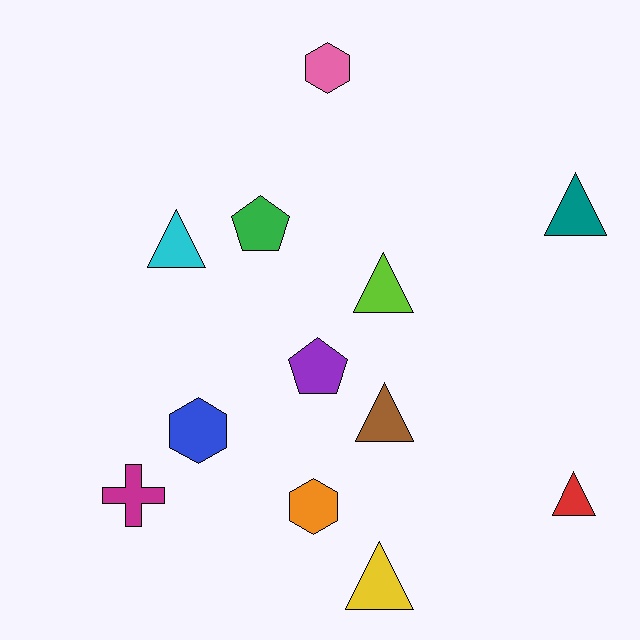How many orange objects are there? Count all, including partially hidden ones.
There is 1 orange object.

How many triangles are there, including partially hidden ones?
There are 6 triangles.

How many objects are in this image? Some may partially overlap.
There are 12 objects.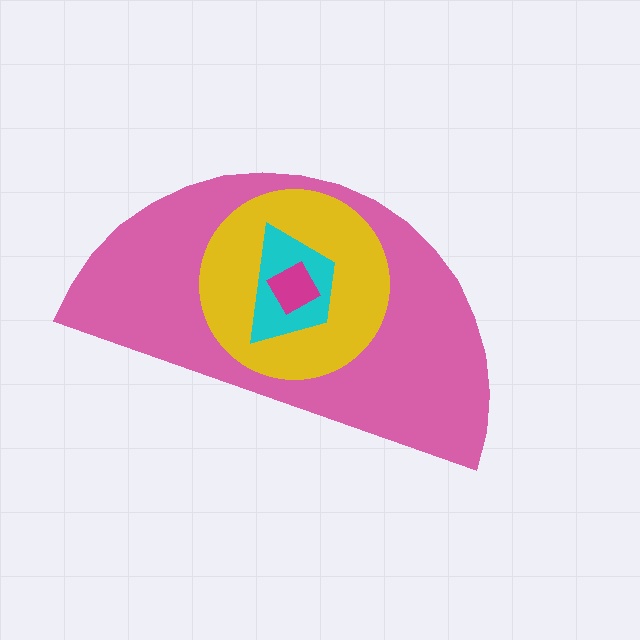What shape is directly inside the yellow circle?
The cyan trapezoid.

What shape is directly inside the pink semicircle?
The yellow circle.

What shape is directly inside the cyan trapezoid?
The magenta square.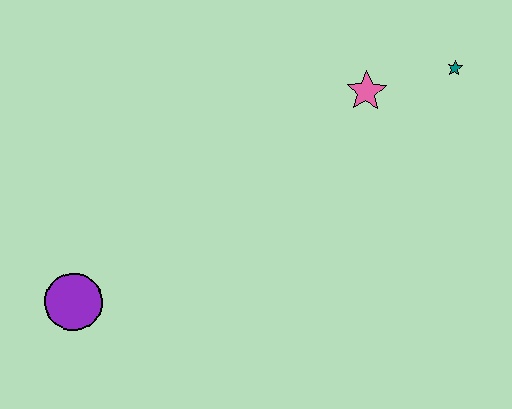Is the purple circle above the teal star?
No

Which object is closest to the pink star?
The teal star is closest to the pink star.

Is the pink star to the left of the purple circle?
No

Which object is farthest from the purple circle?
The teal star is farthest from the purple circle.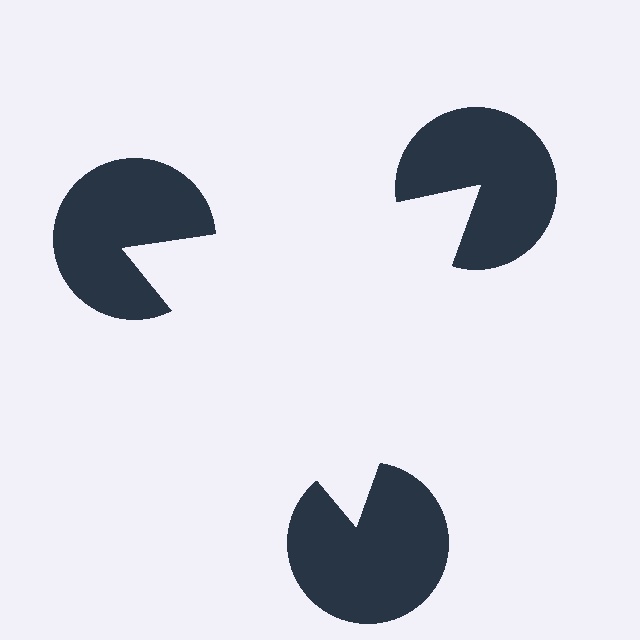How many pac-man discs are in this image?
There are 3 — one at each vertex of the illusory triangle.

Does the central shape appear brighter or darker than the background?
It typically appears slightly brighter than the background, even though no actual brightness change is drawn.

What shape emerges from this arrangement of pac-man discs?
An illusory triangle — its edges are inferred from the aligned wedge cuts in the pac-man discs, not physically drawn.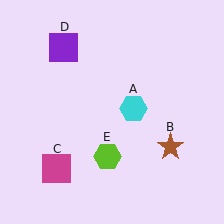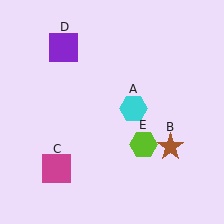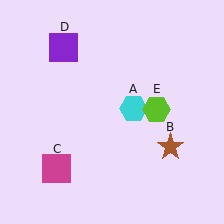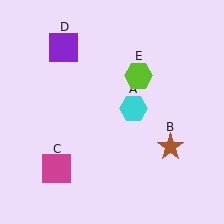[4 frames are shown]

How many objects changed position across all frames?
1 object changed position: lime hexagon (object E).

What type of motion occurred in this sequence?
The lime hexagon (object E) rotated counterclockwise around the center of the scene.